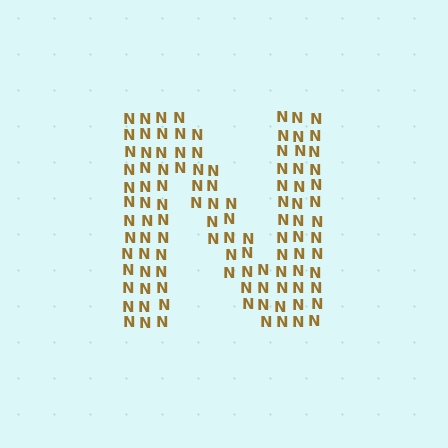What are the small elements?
The small elements are letter N's.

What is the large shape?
The large shape is the letter N.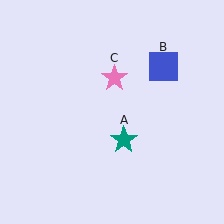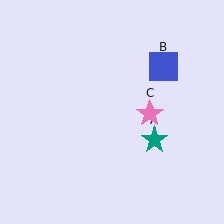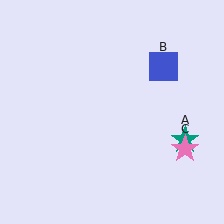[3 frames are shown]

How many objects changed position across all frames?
2 objects changed position: teal star (object A), pink star (object C).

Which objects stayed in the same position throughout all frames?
Blue square (object B) remained stationary.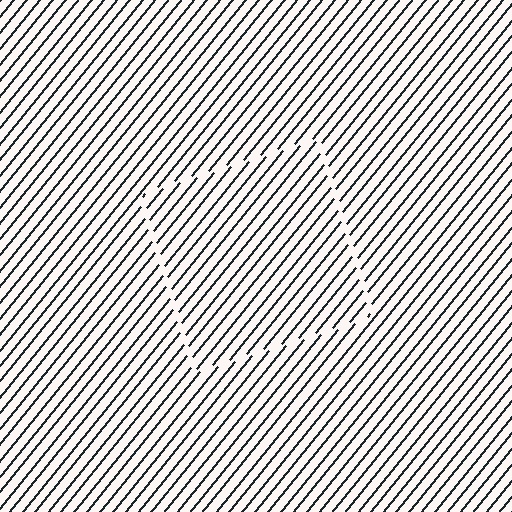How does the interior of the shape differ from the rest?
The interior of the shape contains the same grating, shifted by half a period — the contour is defined by the phase discontinuity where line-ends from the inner and outer gratings abut.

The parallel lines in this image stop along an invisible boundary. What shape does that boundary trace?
An illusory square. The interior of the shape contains the same grating, shifted by half a period — the contour is defined by the phase discontinuity where line-ends from the inner and outer gratings abut.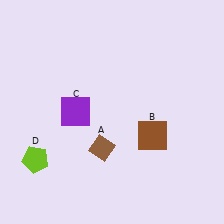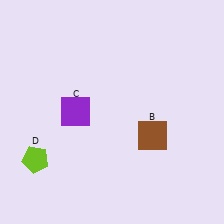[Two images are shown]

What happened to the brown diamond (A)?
The brown diamond (A) was removed in Image 2. It was in the bottom-left area of Image 1.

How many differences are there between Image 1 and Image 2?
There is 1 difference between the two images.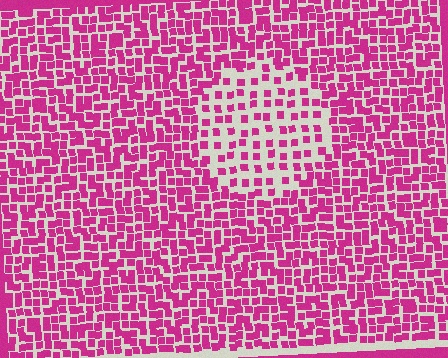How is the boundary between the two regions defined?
The boundary is defined by a change in element density (approximately 2.1x ratio). All elements are the same color, size, and shape.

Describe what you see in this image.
The image contains small magenta elements arranged at two different densities. A circle-shaped region is visible where the elements are less densely packed than the surrounding area.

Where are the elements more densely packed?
The elements are more densely packed outside the circle boundary.